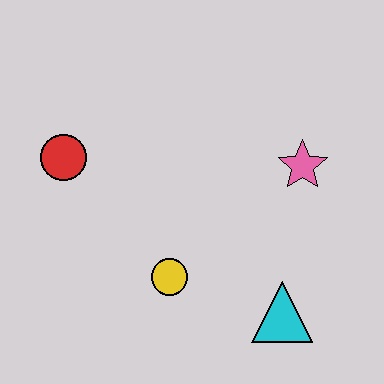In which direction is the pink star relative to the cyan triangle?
The pink star is above the cyan triangle.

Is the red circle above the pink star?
Yes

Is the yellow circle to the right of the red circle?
Yes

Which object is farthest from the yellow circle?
The pink star is farthest from the yellow circle.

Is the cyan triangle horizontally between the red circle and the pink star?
Yes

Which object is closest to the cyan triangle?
The yellow circle is closest to the cyan triangle.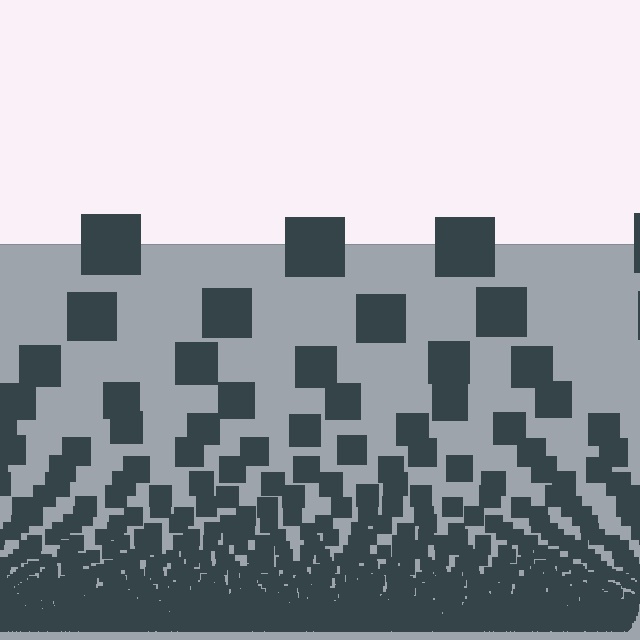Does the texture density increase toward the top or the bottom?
Density increases toward the bottom.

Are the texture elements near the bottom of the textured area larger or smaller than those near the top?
Smaller. The gradient is inverted — elements near the bottom are smaller and denser.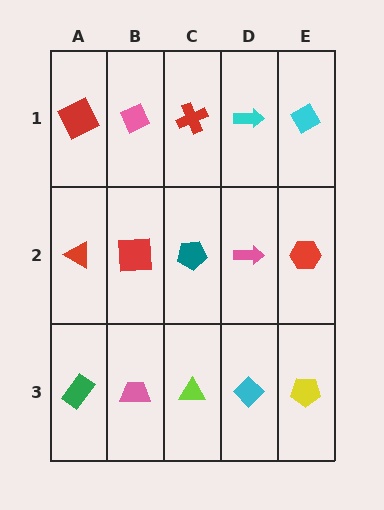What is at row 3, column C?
A lime triangle.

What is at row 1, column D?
A cyan arrow.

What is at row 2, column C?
A teal pentagon.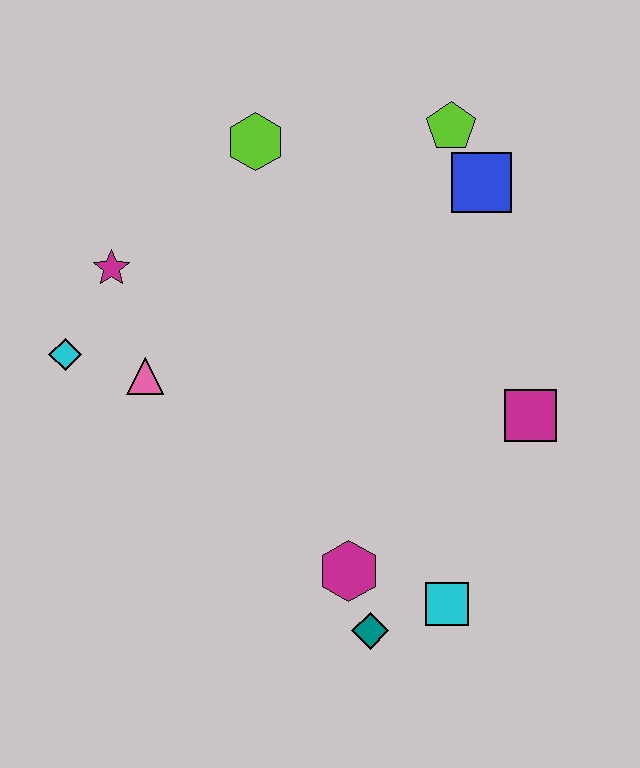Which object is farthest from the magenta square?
The cyan diamond is farthest from the magenta square.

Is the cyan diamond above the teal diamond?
Yes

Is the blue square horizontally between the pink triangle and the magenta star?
No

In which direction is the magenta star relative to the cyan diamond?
The magenta star is above the cyan diamond.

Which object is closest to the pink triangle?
The cyan diamond is closest to the pink triangle.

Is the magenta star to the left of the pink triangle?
Yes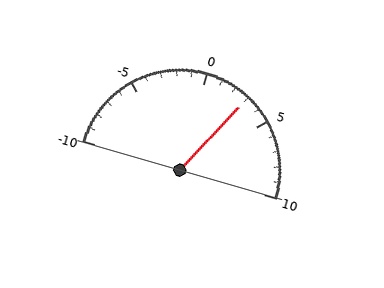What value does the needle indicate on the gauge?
The needle indicates approximately 3.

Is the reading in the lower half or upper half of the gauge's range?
The reading is in the upper half of the range (-10 to 10).